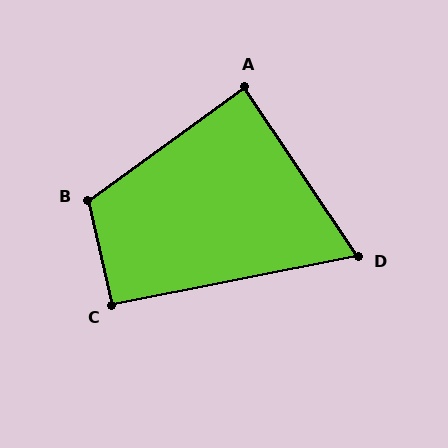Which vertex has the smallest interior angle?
D, at approximately 67 degrees.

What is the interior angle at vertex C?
Approximately 92 degrees (approximately right).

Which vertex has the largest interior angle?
B, at approximately 113 degrees.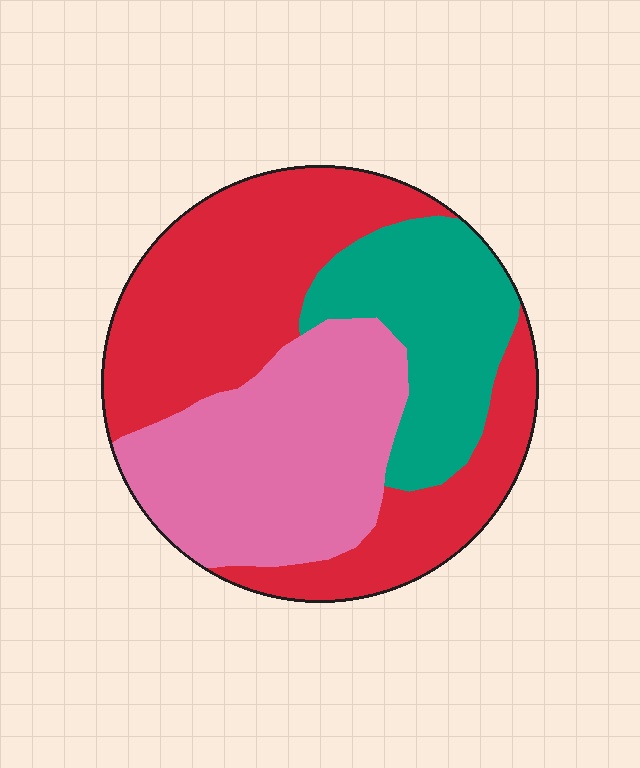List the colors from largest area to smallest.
From largest to smallest: red, pink, teal.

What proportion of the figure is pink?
Pink takes up about one third (1/3) of the figure.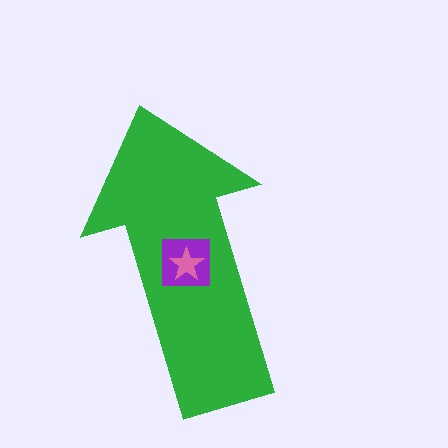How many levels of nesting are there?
3.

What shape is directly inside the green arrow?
The purple square.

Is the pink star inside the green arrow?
Yes.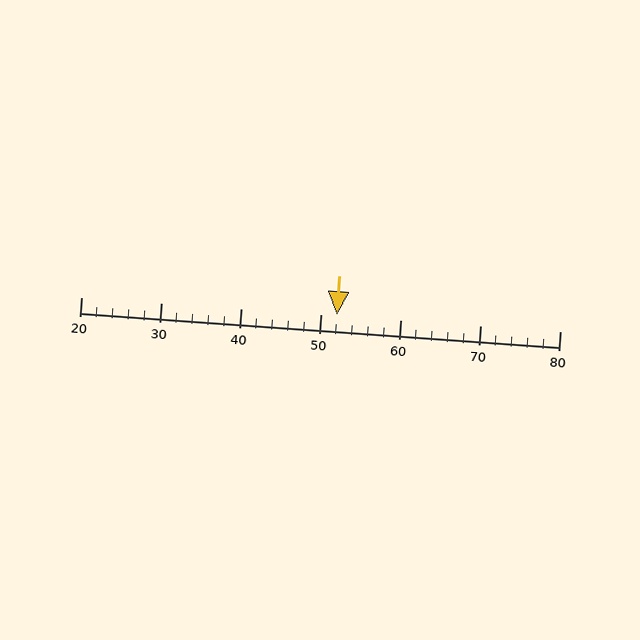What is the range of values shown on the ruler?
The ruler shows values from 20 to 80.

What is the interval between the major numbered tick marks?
The major tick marks are spaced 10 units apart.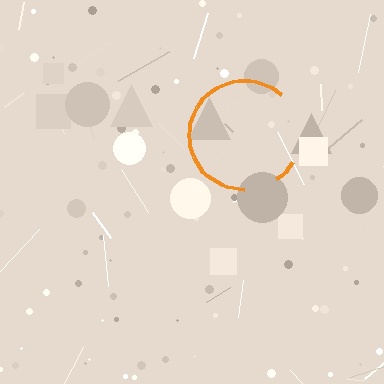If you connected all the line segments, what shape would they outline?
They would outline a circle.